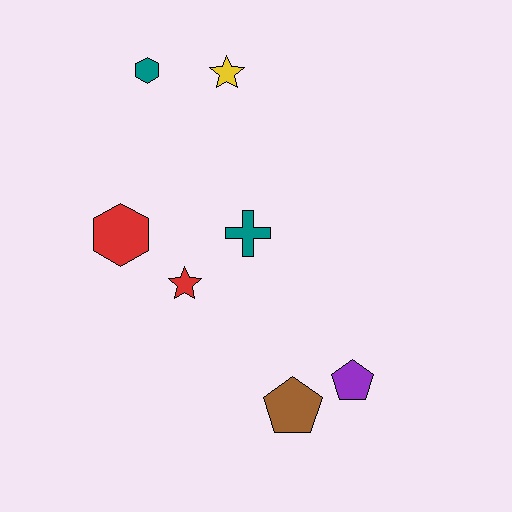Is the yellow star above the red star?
Yes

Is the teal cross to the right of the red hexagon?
Yes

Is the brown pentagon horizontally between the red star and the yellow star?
No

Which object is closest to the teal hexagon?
The yellow star is closest to the teal hexagon.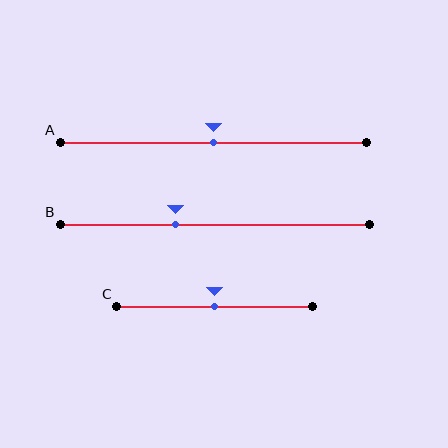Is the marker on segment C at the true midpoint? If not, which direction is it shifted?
Yes, the marker on segment C is at the true midpoint.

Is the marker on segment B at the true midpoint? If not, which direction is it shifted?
No, the marker on segment B is shifted to the left by about 13% of the segment length.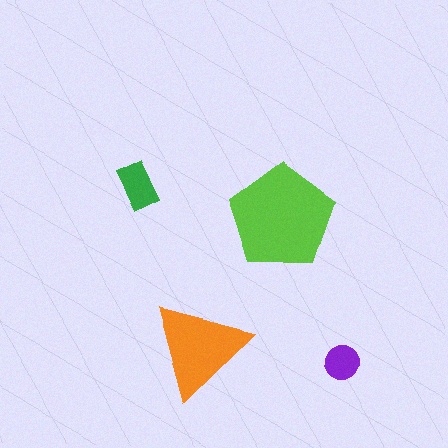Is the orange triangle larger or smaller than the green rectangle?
Larger.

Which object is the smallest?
The purple circle.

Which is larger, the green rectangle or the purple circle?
The green rectangle.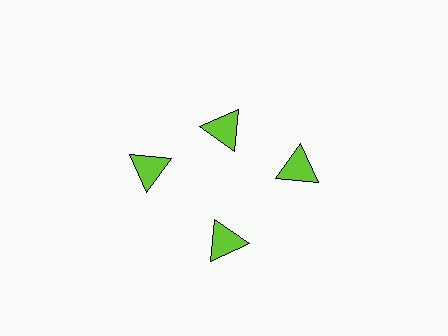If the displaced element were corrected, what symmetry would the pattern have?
It would have 4-fold rotational symmetry — the pattern would map onto itself every 90 degrees.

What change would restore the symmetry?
The symmetry would be restored by moving it outward, back onto the ring so that all 4 triangles sit at equal angles and equal distance from the center.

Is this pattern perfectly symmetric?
No. The 4 lime triangles are arranged in a ring, but one element near the 12 o'clock position is pulled inward toward the center, breaking the 4-fold rotational symmetry.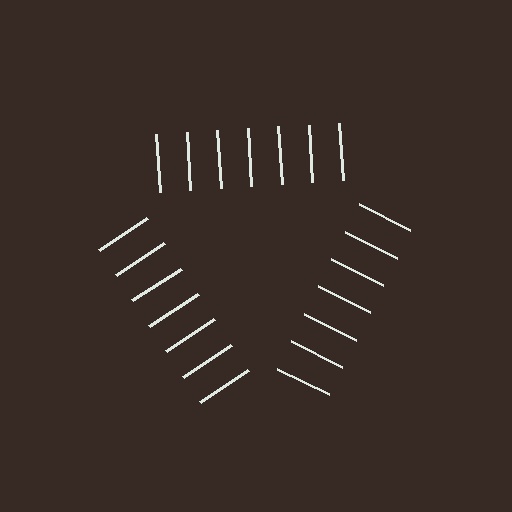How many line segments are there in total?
21 — 7 along each of the 3 edges.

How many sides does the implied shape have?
3 sides — the line-ends trace a triangle.